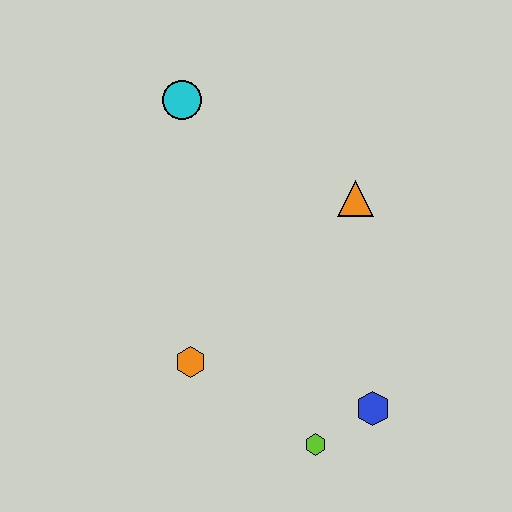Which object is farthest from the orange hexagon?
The cyan circle is farthest from the orange hexagon.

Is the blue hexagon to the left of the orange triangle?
No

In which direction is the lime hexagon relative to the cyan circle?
The lime hexagon is below the cyan circle.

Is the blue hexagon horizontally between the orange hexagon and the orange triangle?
No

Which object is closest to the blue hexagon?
The lime hexagon is closest to the blue hexagon.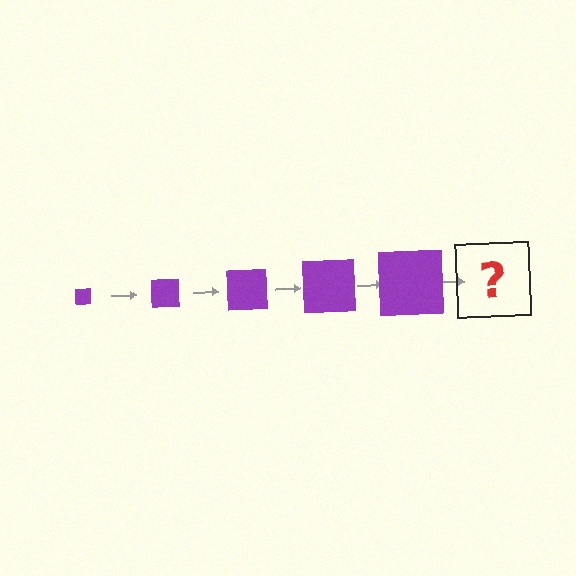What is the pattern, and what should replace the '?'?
The pattern is that the square gets progressively larger each step. The '?' should be a purple square, larger than the previous one.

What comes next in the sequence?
The next element should be a purple square, larger than the previous one.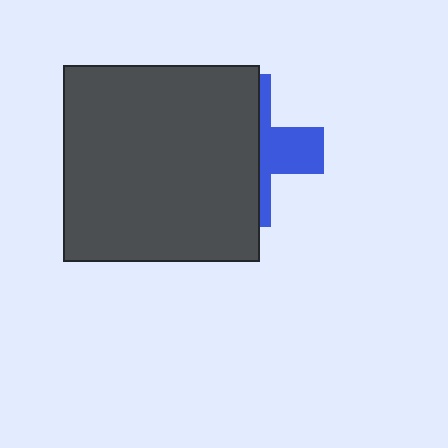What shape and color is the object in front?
The object in front is a dark gray square.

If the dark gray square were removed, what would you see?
You would see the complete blue cross.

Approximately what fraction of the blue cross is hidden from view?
Roughly 65% of the blue cross is hidden behind the dark gray square.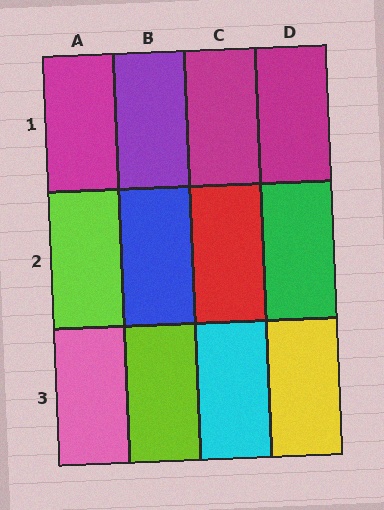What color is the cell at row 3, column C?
Cyan.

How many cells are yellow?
1 cell is yellow.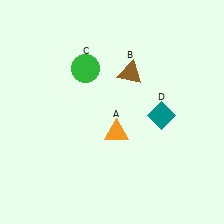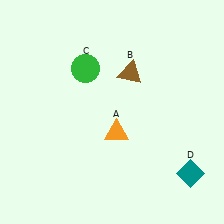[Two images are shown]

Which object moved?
The teal diamond (D) moved down.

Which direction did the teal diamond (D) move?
The teal diamond (D) moved down.